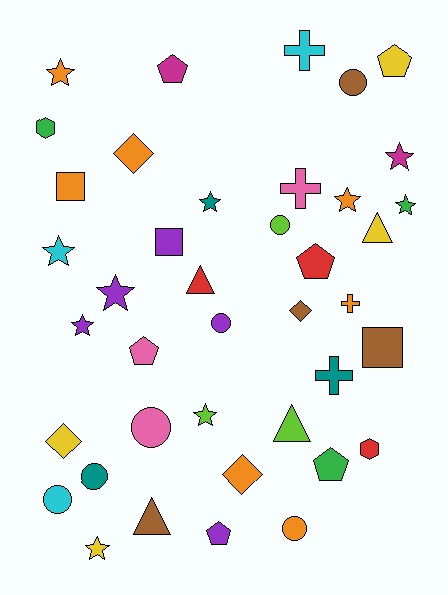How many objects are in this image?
There are 40 objects.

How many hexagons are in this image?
There are 2 hexagons.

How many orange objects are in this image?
There are 7 orange objects.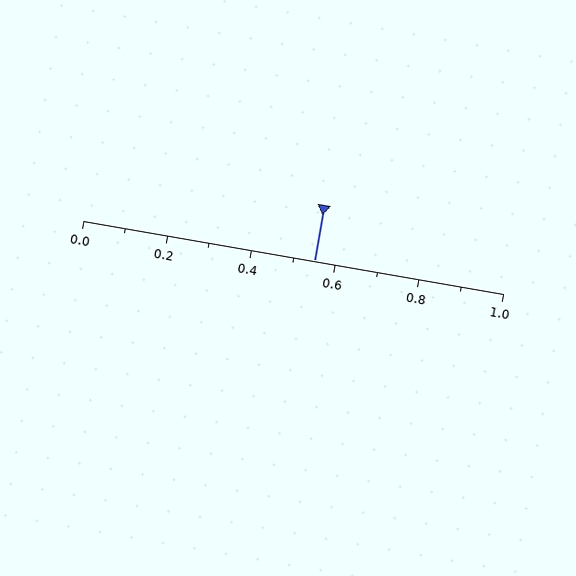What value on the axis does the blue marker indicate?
The marker indicates approximately 0.55.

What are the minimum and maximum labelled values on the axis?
The axis runs from 0.0 to 1.0.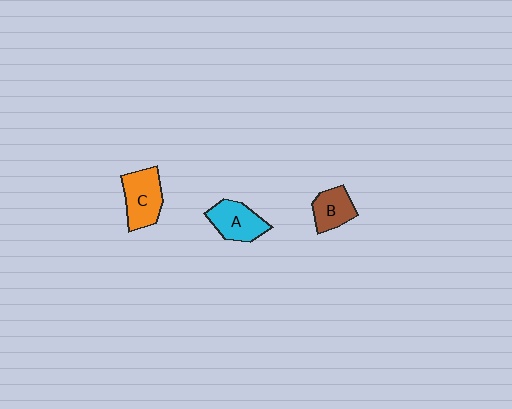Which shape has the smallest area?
Shape B (brown).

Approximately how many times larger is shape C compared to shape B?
Approximately 1.4 times.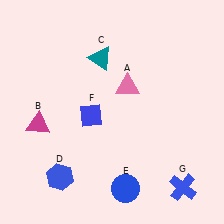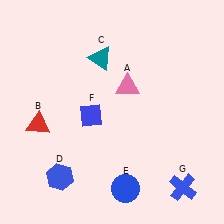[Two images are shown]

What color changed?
The triangle (B) changed from magenta in Image 1 to red in Image 2.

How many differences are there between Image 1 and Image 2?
There is 1 difference between the two images.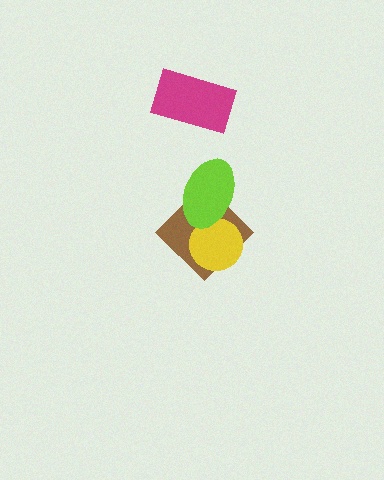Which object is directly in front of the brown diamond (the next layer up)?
The yellow circle is directly in front of the brown diamond.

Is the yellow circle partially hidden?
Yes, it is partially covered by another shape.